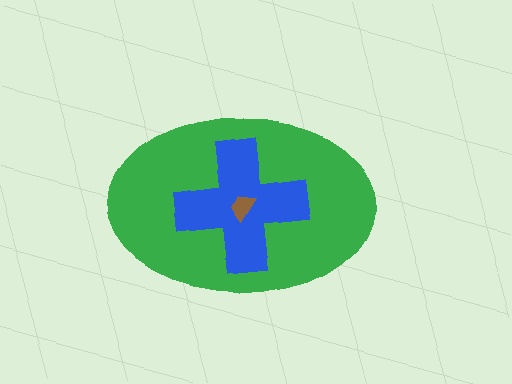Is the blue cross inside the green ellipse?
Yes.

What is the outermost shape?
The green ellipse.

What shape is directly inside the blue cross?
The brown trapezoid.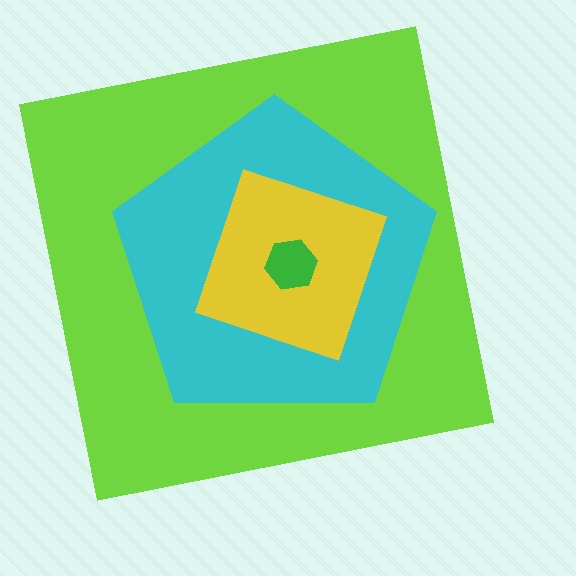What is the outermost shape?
The lime square.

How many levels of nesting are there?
4.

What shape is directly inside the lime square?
The cyan pentagon.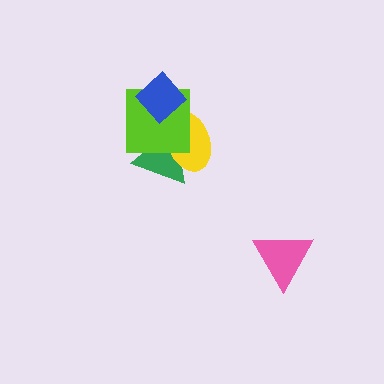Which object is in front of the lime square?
The blue diamond is in front of the lime square.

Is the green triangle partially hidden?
Yes, it is partially covered by another shape.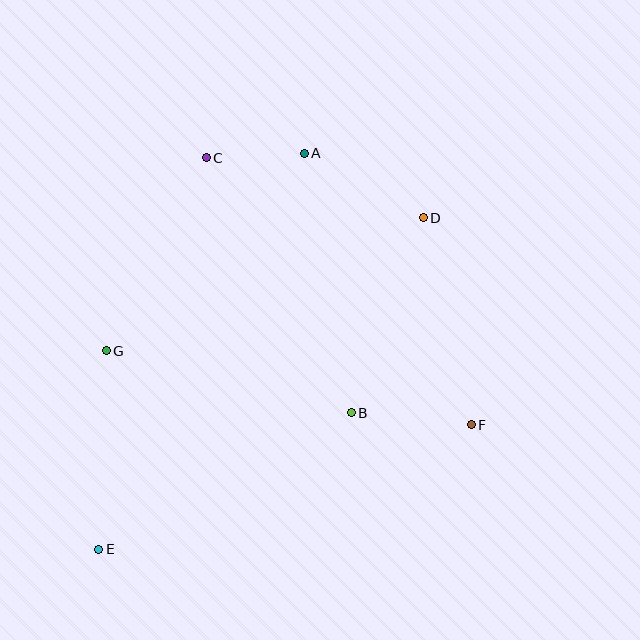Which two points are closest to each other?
Points A and C are closest to each other.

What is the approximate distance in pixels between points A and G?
The distance between A and G is approximately 280 pixels.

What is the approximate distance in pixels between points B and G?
The distance between B and G is approximately 253 pixels.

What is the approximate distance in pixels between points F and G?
The distance between F and G is approximately 372 pixels.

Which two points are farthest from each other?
Points D and E are farthest from each other.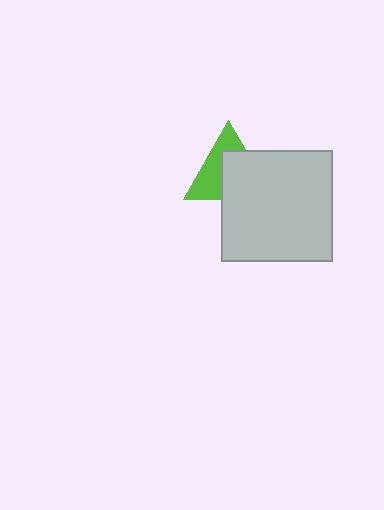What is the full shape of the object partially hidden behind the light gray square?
The partially hidden object is a lime triangle.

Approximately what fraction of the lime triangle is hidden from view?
Roughly 53% of the lime triangle is hidden behind the light gray square.